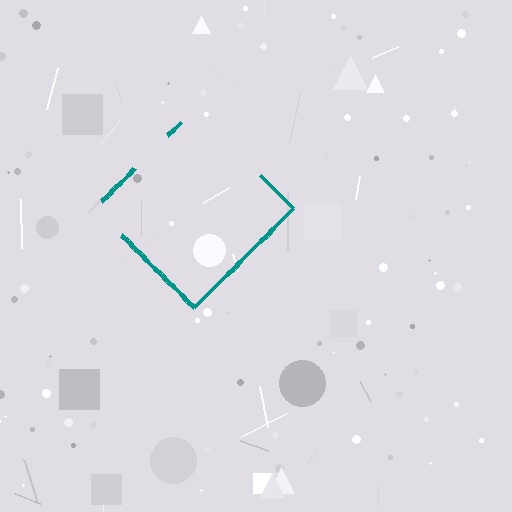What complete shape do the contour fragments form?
The contour fragments form a diamond.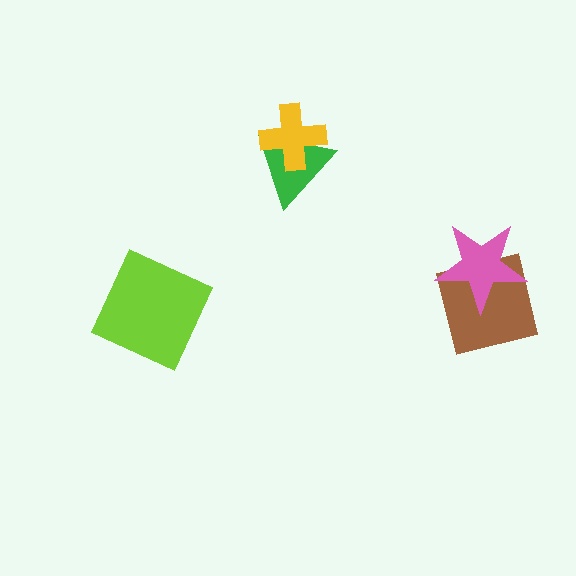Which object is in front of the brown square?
The pink star is in front of the brown square.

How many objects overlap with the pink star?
1 object overlaps with the pink star.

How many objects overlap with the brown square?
1 object overlaps with the brown square.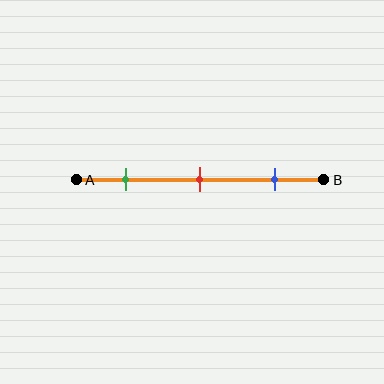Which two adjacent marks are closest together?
The green and red marks are the closest adjacent pair.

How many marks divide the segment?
There are 3 marks dividing the segment.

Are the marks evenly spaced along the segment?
Yes, the marks are approximately evenly spaced.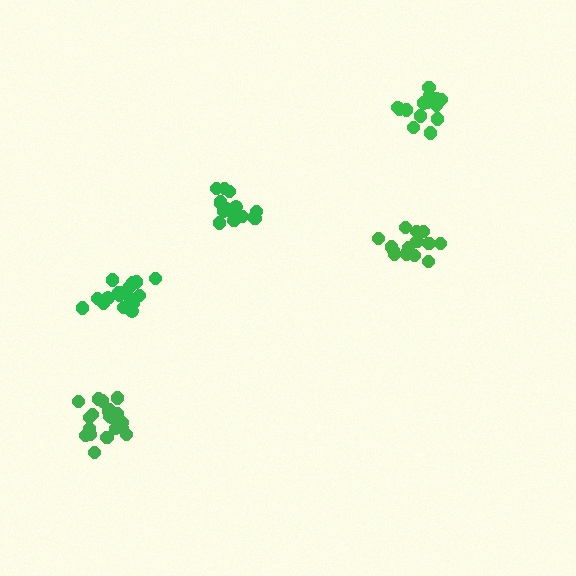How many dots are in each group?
Group 1: 16 dots, Group 2: 20 dots, Group 3: 19 dots, Group 4: 15 dots, Group 5: 17 dots (87 total).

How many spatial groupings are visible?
There are 5 spatial groupings.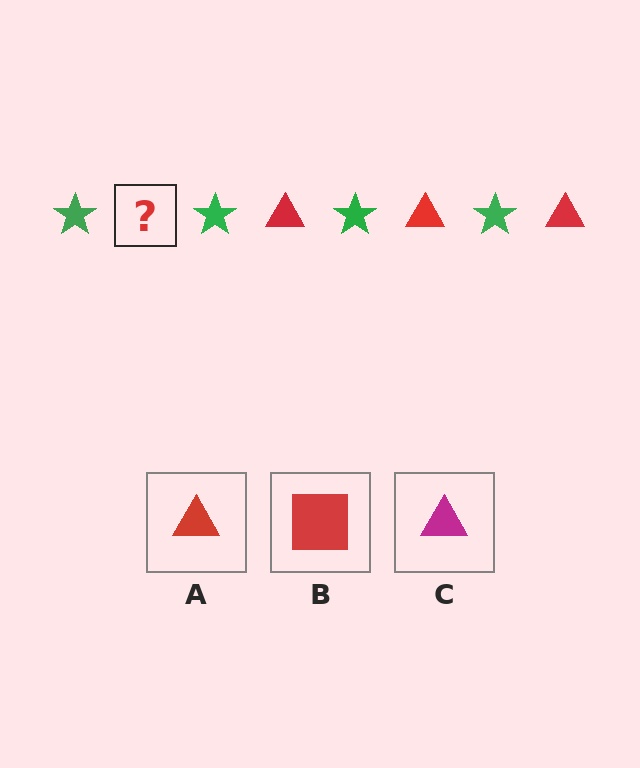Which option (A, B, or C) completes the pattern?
A.